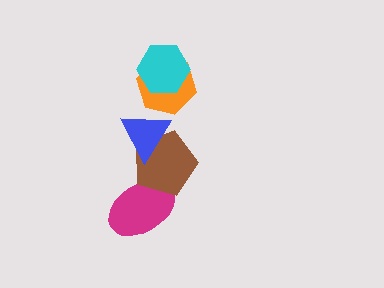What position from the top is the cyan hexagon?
The cyan hexagon is 1st from the top.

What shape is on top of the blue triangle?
The orange hexagon is on top of the blue triangle.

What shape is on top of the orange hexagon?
The cyan hexagon is on top of the orange hexagon.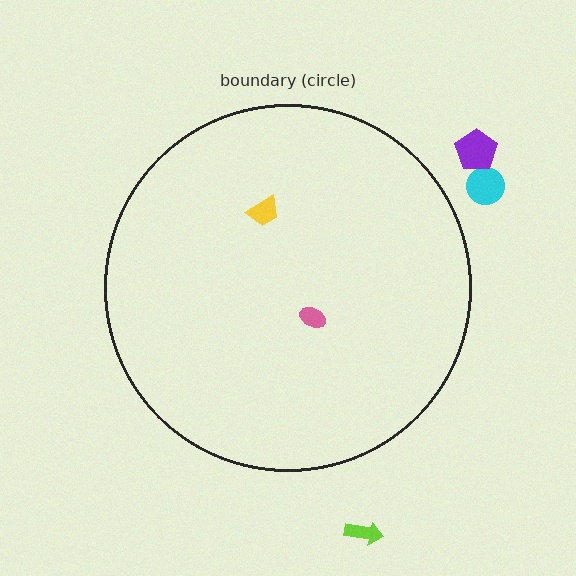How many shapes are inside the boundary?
2 inside, 3 outside.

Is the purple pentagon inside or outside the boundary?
Outside.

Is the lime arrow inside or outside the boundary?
Outside.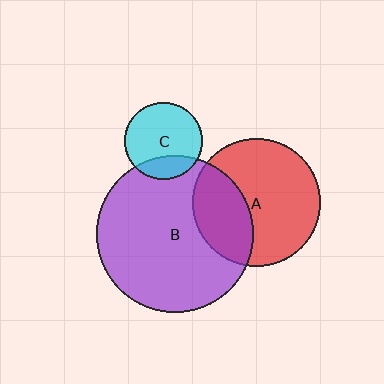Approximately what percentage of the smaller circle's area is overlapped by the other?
Approximately 25%.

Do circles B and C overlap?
Yes.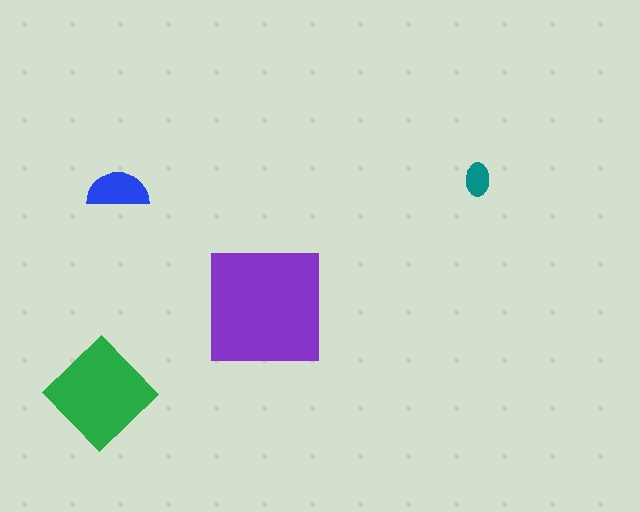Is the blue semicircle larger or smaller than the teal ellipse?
Larger.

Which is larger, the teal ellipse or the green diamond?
The green diamond.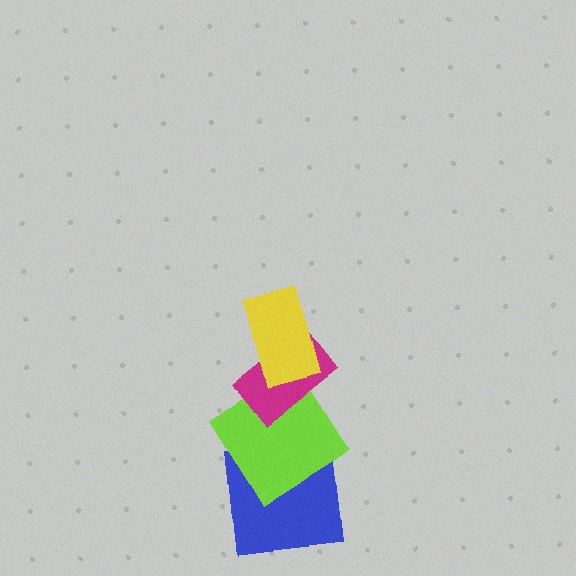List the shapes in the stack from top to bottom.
From top to bottom: the yellow rectangle, the magenta rectangle, the lime diamond, the blue square.